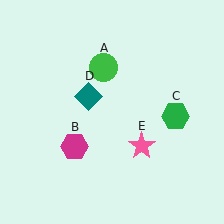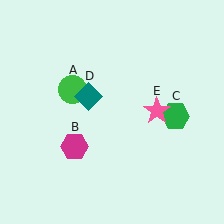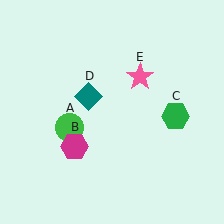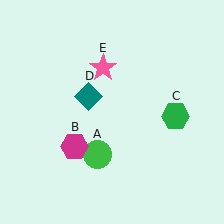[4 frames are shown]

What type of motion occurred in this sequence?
The green circle (object A), pink star (object E) rotated counterclockwise around the center of the scene.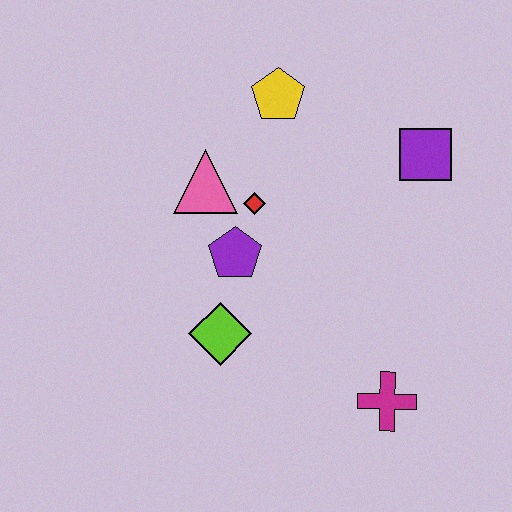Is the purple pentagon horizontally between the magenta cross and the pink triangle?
Yes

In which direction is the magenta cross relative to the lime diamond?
The magenta cross is to the right of the lime diamond.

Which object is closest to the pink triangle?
The red diamond is closest to the pink triangle.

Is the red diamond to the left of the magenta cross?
Yes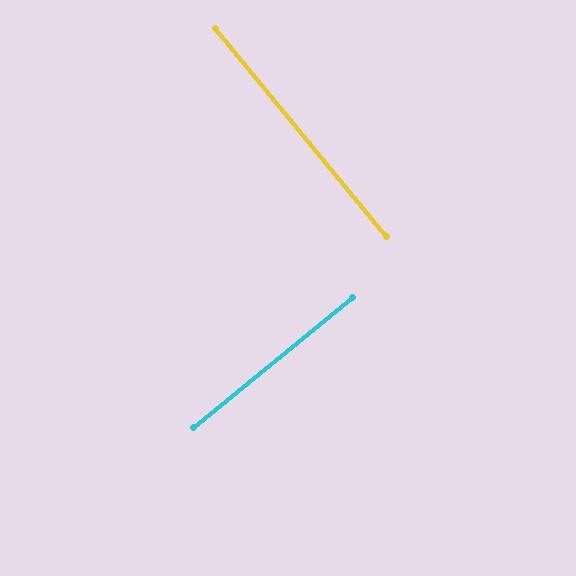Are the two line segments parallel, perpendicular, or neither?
Perpendicular — they meet at approximately 90°.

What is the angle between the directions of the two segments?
Approximately 90 degrees.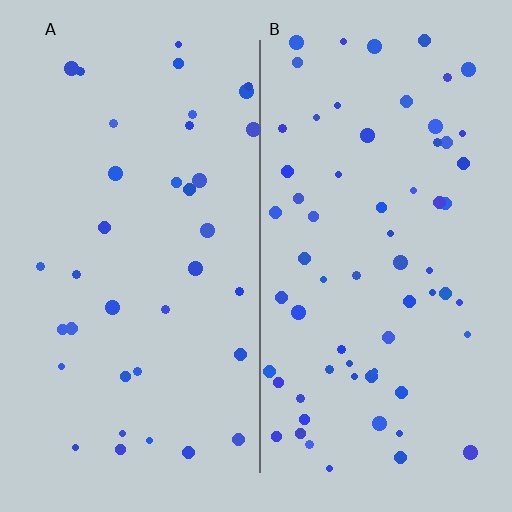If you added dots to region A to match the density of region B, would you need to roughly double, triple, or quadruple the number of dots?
Approximately double.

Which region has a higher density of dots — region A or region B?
B (the right).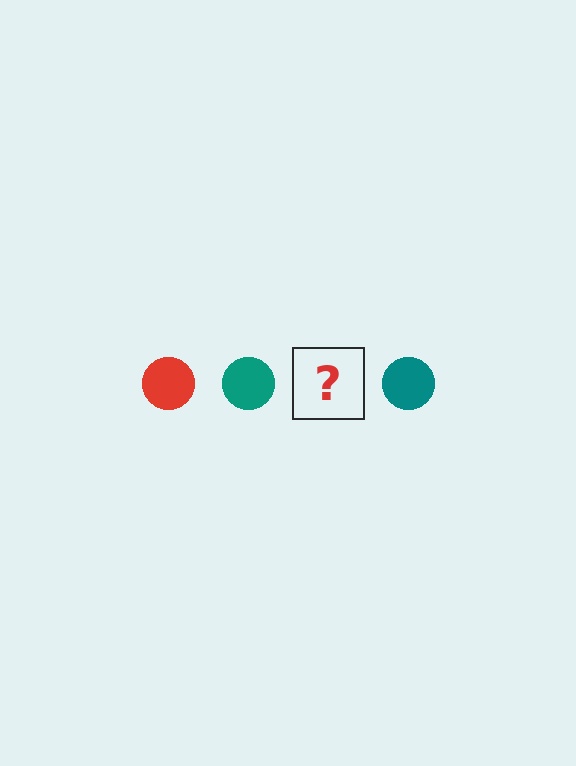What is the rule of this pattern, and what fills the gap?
The rule is that the pattern cycles through red, teal circles. The gap should be filled with a red circle.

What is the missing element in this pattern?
The missing element is a red circle.